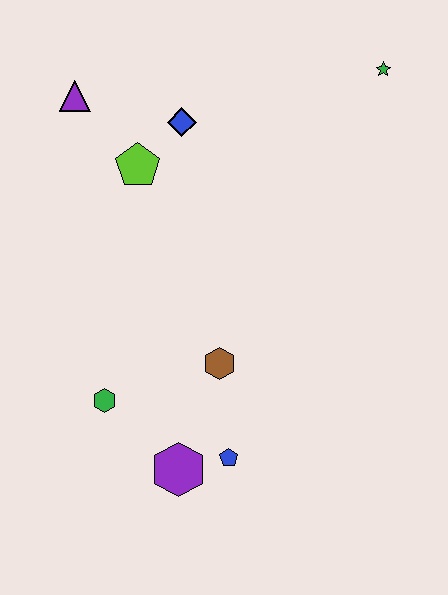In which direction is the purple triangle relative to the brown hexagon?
The purple triangle is above the brown hexagon.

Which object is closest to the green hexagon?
The purple hexagon is closest to the green hexagon.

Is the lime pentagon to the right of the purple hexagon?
No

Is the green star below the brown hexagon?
No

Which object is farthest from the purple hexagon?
The green star is farthest from the purple hexagon.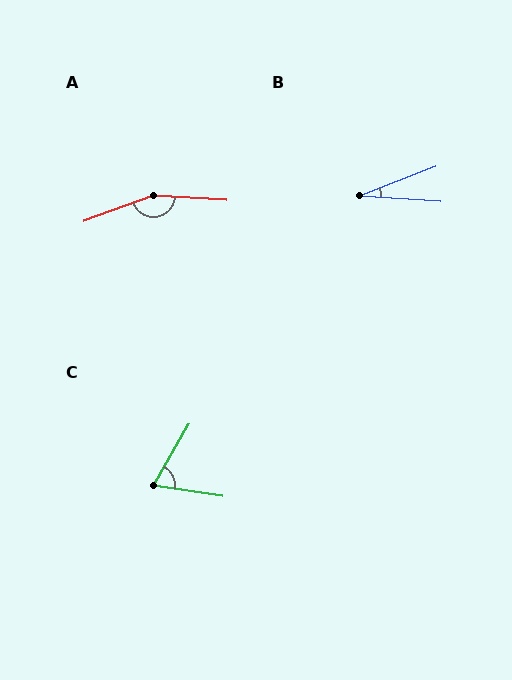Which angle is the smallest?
B, at approximately 25 degrees.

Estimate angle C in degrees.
Approximately 68 degrees.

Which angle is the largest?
A, at approximately 156 degrees.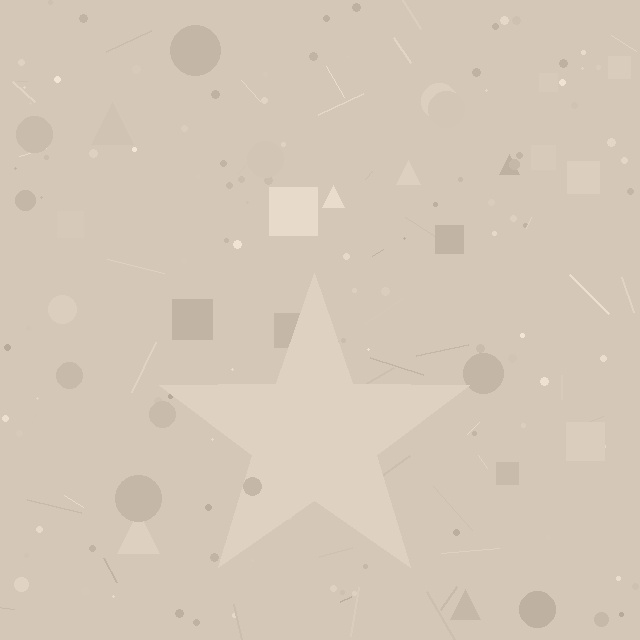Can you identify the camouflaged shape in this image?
The camouflaged shape is a star.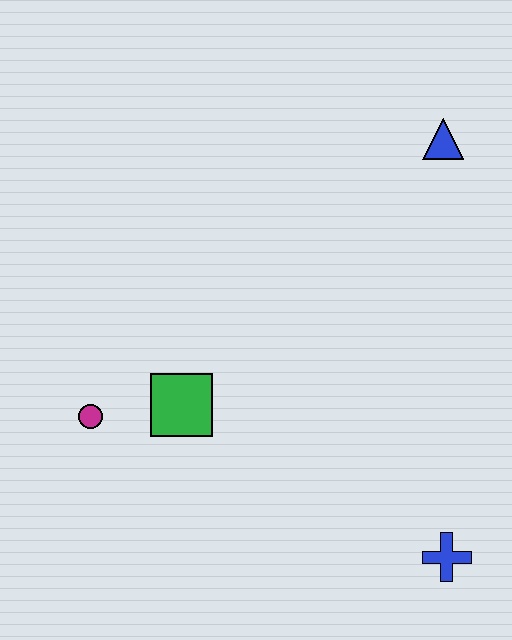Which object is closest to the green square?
The magenta circle is closest to the green square.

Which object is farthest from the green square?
The blue triangle is farthest from the green square.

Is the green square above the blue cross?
Yes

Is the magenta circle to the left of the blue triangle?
Yes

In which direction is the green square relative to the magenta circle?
The green square is to the right of the magenta circle.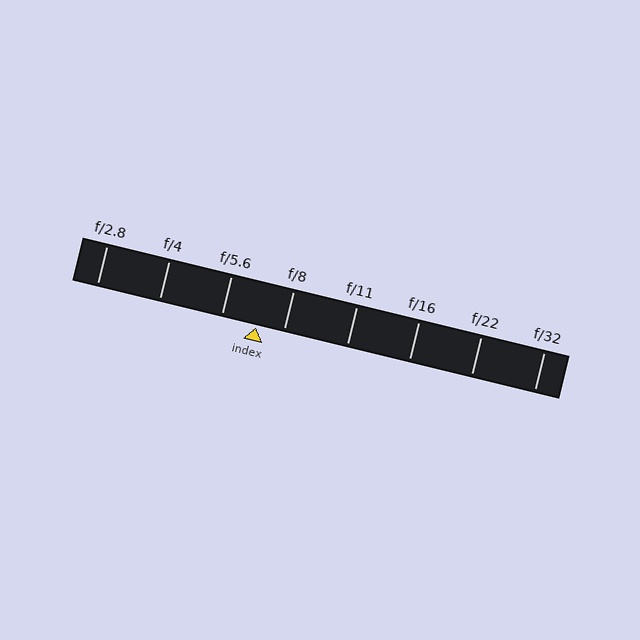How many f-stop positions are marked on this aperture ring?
There are 8 f-stop positions marked.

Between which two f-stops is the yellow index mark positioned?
The index mark is between f/5.6 and f/8.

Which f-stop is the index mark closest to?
The index mark is closest to f/8.